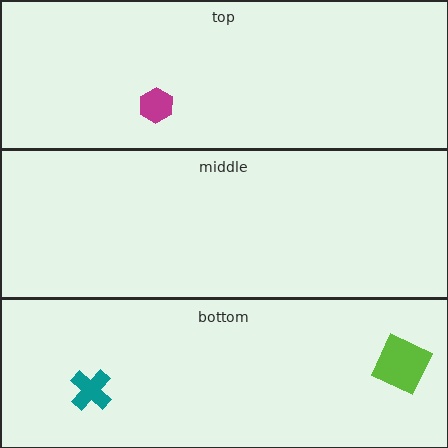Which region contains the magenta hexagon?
The top region.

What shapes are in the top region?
The magenta hexagon.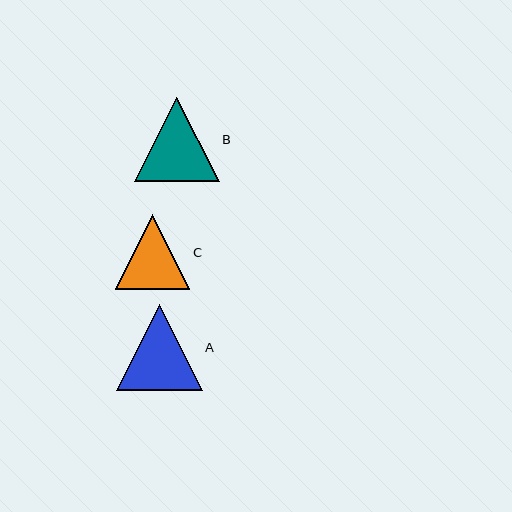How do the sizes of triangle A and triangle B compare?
Triangle A and triangle B are approximately the same size.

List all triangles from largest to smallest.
From largest to smallest: A, B, C.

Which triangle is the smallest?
Triangle C is the smallest with a size of approximately 74 pixels.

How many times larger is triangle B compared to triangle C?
Triangle B is approximately 1.1 times the size of triangle C.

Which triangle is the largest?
Triangle A is the largest with a size of approximately 85 pixels.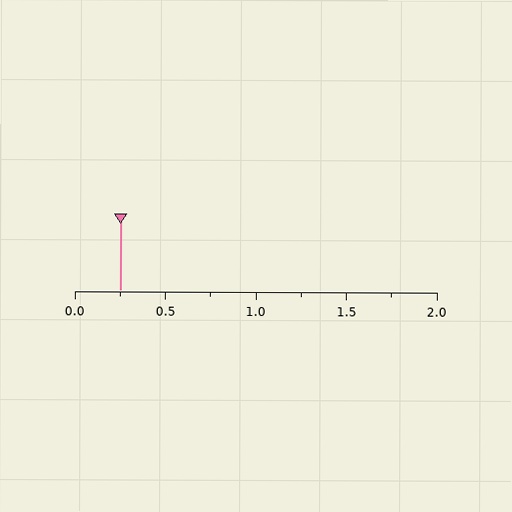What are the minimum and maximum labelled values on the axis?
The axis runs from 0.0 to 2.0.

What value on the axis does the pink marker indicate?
The marker indicates approximately 0.25.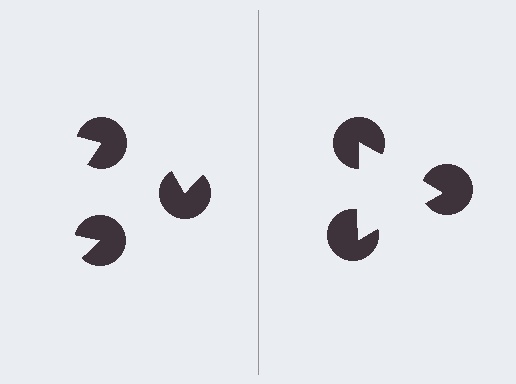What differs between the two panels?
The pac-man discs are positioned identically on both sides; only the wedge orientations differ. On the right they align to a triangle; on the left they are misaligned.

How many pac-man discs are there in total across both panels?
6 — 3 on each side.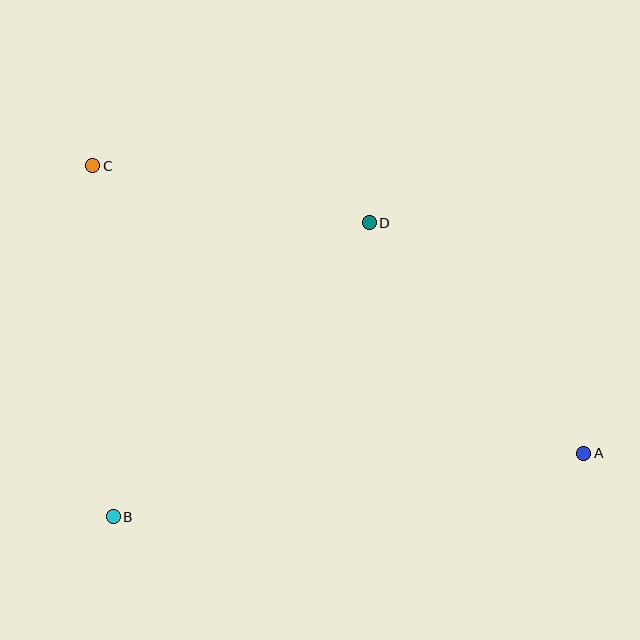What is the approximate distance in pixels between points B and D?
The distance between B and D is approximately 390 pixels.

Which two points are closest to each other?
Points C and D are closest to each other.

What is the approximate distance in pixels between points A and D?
The distance between A and D is approximately 315 pixels.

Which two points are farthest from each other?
Points A and C are farthest from each other.